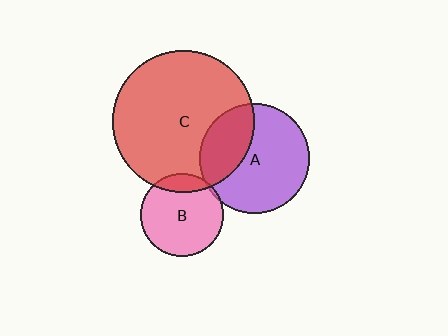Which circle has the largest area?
Circle C (red).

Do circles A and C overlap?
Yes.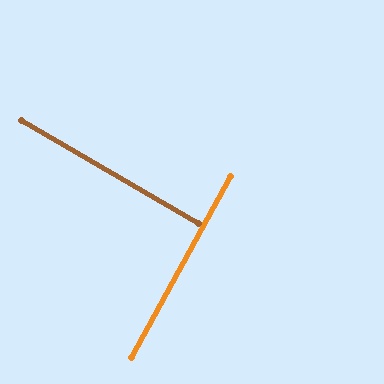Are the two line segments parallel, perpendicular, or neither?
Perpendicular — they meet at approximately 89°.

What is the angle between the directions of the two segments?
Approximately 89 degrees.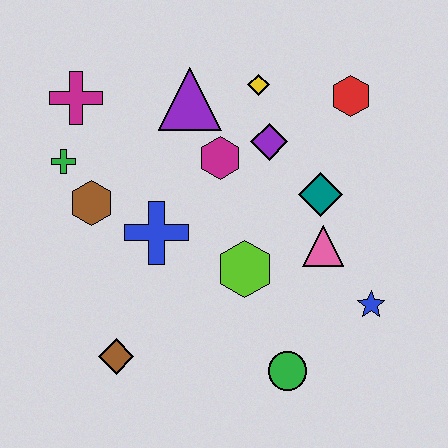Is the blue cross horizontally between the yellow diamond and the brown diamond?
Yes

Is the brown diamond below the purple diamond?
Yes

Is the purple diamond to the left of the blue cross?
No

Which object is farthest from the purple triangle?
The green circle is farthest from the purple triangle.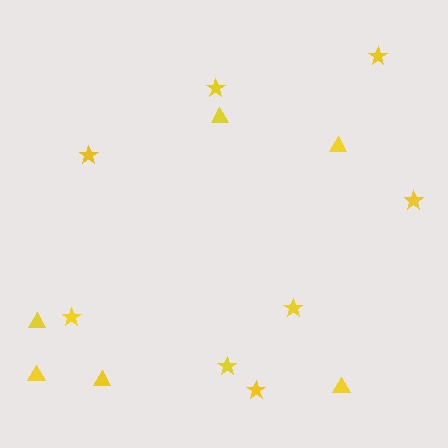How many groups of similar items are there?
There are 2 groups: one group of triangles (6) and one group of stars (8).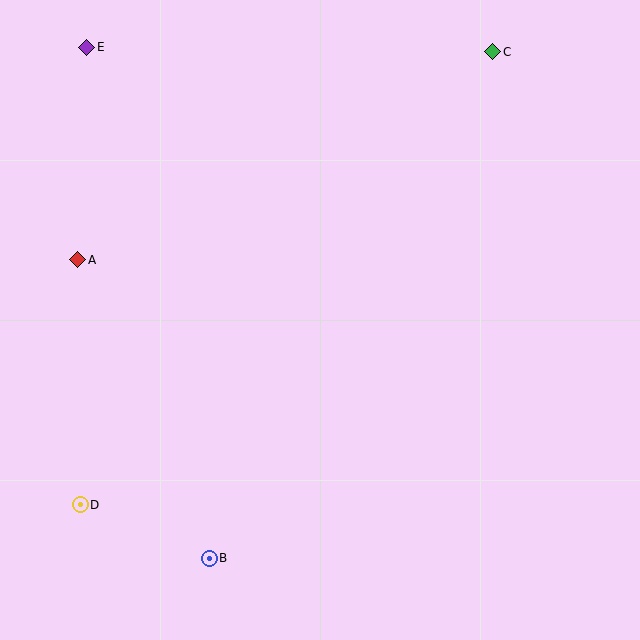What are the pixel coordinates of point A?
Point A is at (78, 260).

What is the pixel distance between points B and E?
The distance between B and E is 525 pixels.